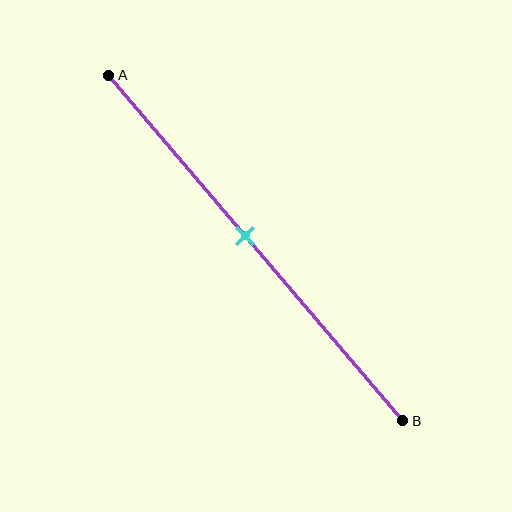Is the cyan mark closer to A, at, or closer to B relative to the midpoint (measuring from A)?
The cyan mark is closer to point A than the midpoint of segment AB.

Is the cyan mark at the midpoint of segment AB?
No, the mark is at about 45% from A, not at the 50% midpoint.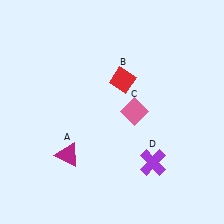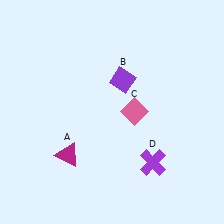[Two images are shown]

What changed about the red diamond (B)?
In Image 1, B is red. In Image 2, it changed to purple.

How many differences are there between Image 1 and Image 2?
There is 1 difference between the two images.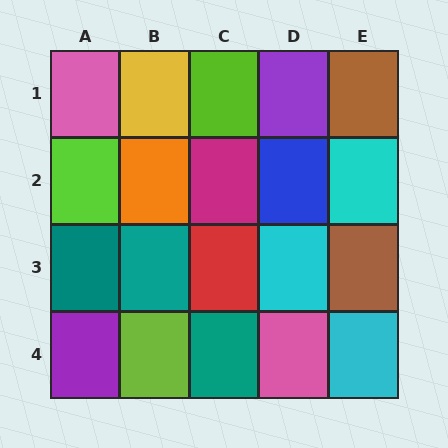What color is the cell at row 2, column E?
Cyan.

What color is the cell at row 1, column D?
Purple.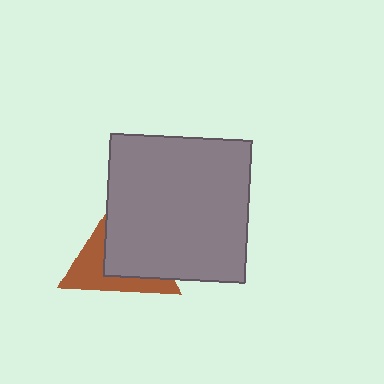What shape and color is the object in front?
The object in front is a gray square.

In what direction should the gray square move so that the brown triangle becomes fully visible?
The gray square should move toward the upper-right. That is the shortest direction to clear the overlap and leave the brown triangle fully visible.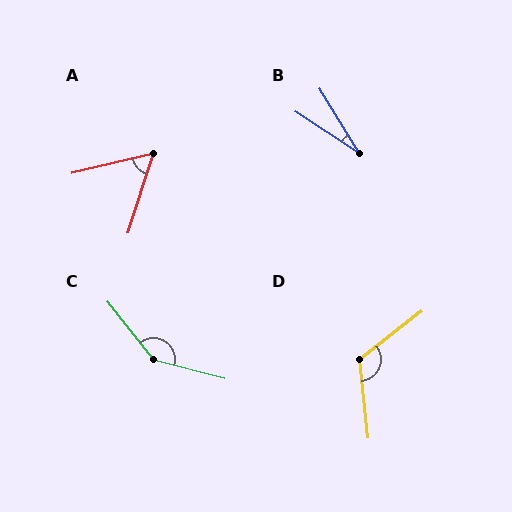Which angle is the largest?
C, at approximately 143 degrees.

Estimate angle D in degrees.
Approximately 122 degrees.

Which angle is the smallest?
B, at approximately 26 degrees.